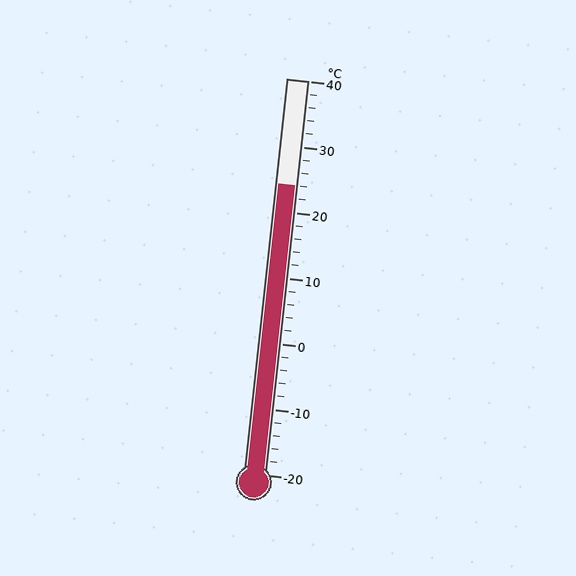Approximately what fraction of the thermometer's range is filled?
The thermometer is filled to approximately 75% of its range.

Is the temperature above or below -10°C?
The temperature is above -10°C.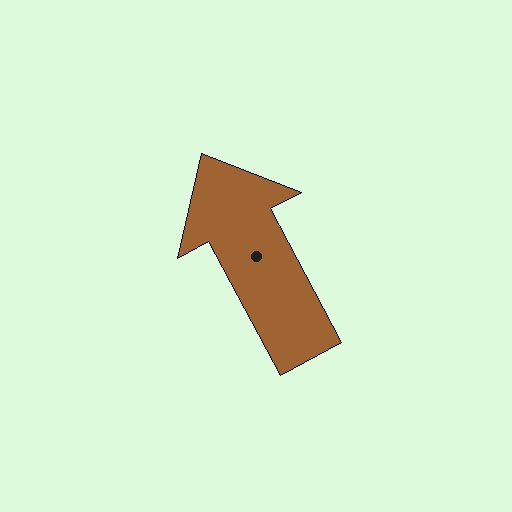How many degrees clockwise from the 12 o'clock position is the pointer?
Approximately 332 degrees.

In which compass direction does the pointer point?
Northwest.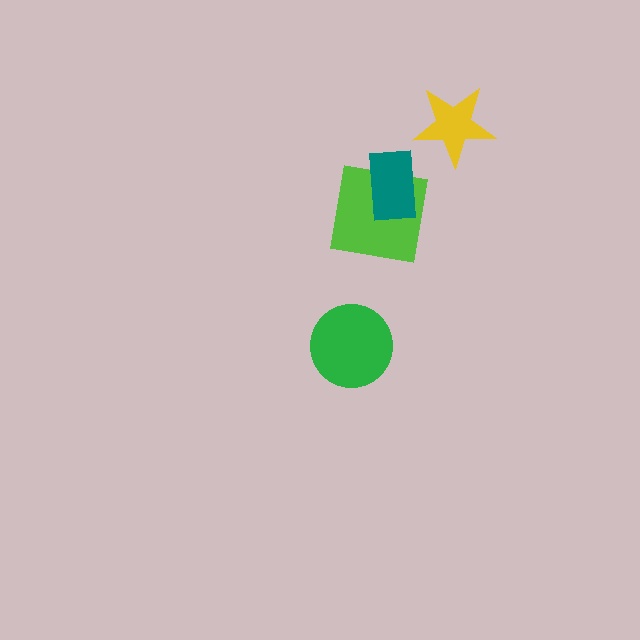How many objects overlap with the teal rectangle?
1 object overlaps with the teal rectangle.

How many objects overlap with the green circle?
0 objects overlap with the green circle.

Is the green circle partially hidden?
No, no other shape covers it.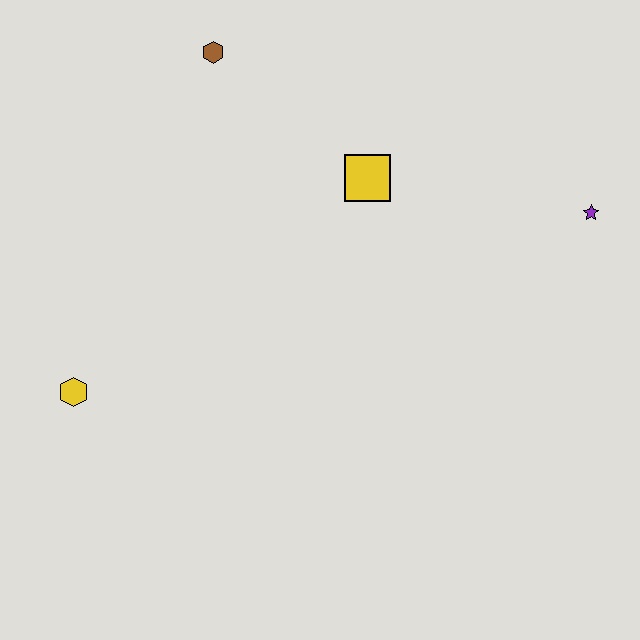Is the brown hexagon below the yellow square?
No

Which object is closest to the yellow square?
The brown hexagon is closest to the yellow square.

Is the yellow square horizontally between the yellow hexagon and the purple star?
Yes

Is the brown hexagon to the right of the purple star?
No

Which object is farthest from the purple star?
The yellow hexagon is farthest from the purple star.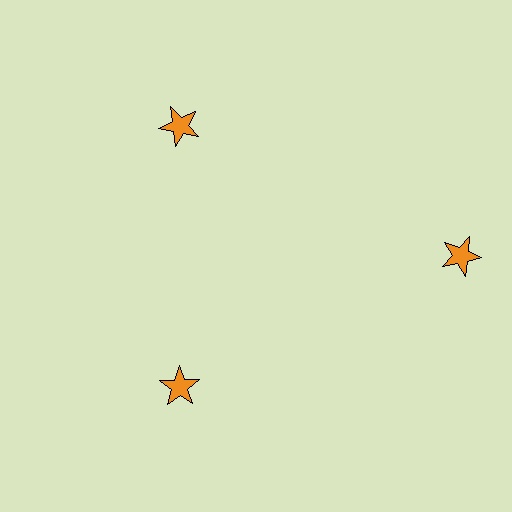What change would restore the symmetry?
The symmetry would be restored by moving it inward, back onto the ring so that all 3 stars sit at equal angles and equal distance from the center.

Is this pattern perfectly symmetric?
No. The 3 orange stars are arranged in a ring, but one element near the 3 o'clock position is pushed outward from the center, breaking the 3-fold rotational symmetry.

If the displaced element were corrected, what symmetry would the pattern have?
It would have 3-fold rotational symmetry — the pattern would map onto itself every 120 degrees.